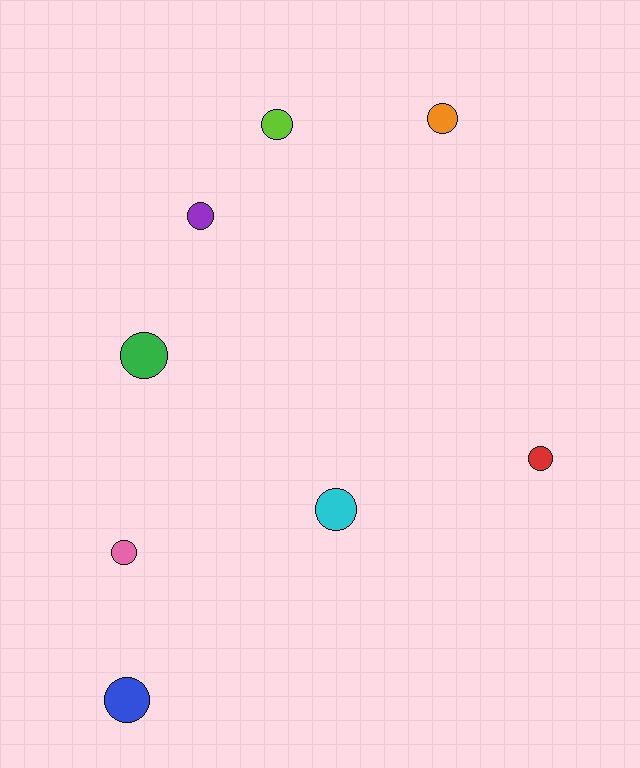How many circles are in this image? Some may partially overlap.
There are 8 circles.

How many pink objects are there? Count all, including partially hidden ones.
There is 1 pink object.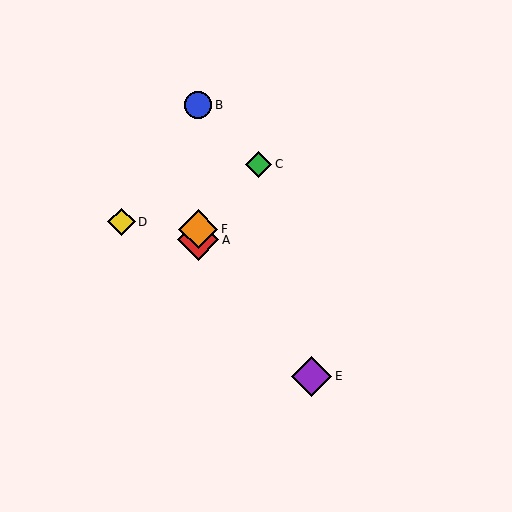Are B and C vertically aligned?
No, B is at x≈198 and C is at x≈258.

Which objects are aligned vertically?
Objects A, B, F are aligned vertically.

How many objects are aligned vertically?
3 objects (A, B, F) are aligned vertically.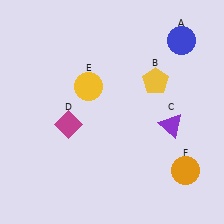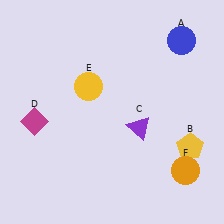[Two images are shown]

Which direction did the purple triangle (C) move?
The purple triangle (C) moved left.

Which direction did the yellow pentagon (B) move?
The yellow pentagon (B) moved down.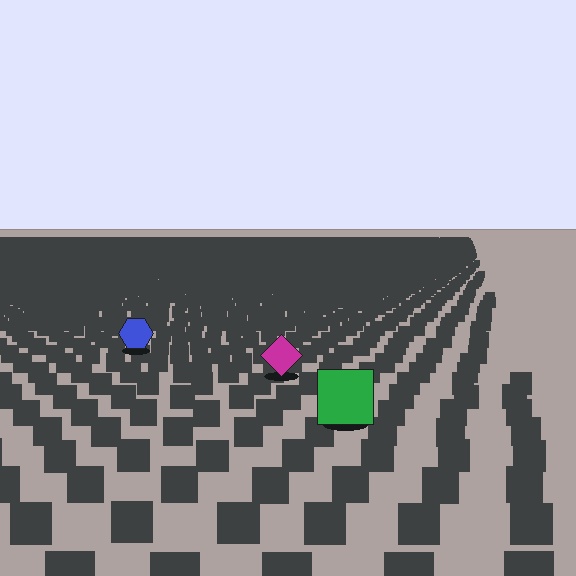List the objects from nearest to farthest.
From nearest to farthest: the green square, the magenta diamond, the blue hexagon.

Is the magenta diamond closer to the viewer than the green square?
No. The green square is closer — you can tell from the texture gradient: the ground texture is coarser near it.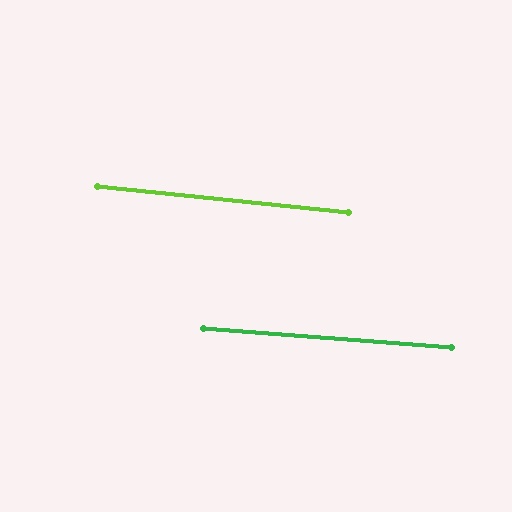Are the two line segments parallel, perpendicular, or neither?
Parallel — their directions differ by only 1.6°.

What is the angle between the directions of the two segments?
Approximately 2 degrees.